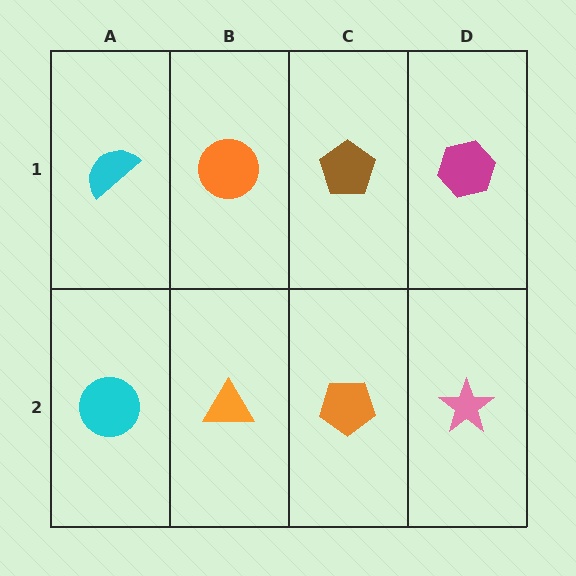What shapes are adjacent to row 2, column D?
A magenta hexagon (row 1, column D), an orange pentagon (row 2, column C).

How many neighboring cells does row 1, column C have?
3.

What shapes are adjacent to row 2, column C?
A brown pentagon (row 1, column C), an orange triangle (row 2, column B), a pink star (row 2, column D).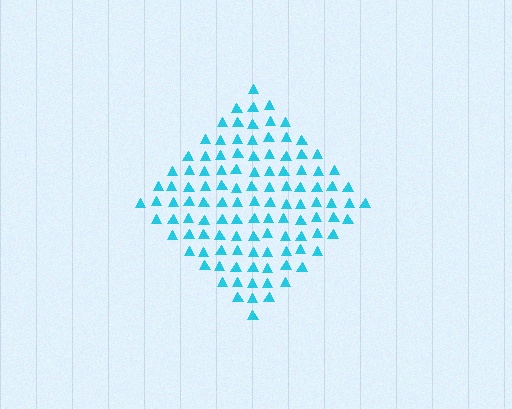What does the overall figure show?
The overall figure shows a diamond.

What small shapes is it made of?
It is made of small triangles.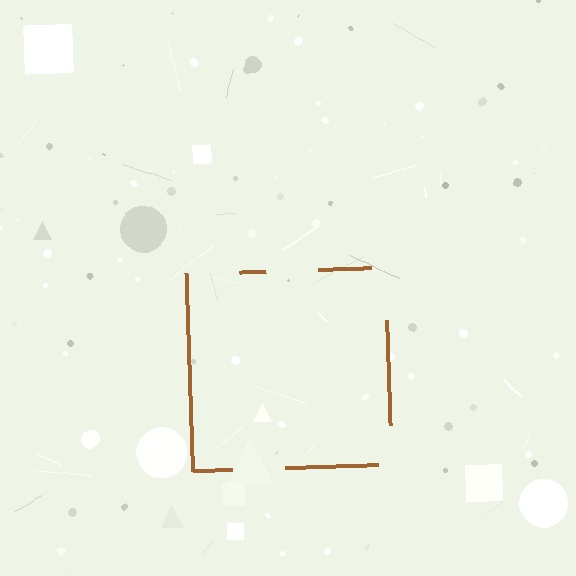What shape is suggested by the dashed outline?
The dashed outline suggests a square.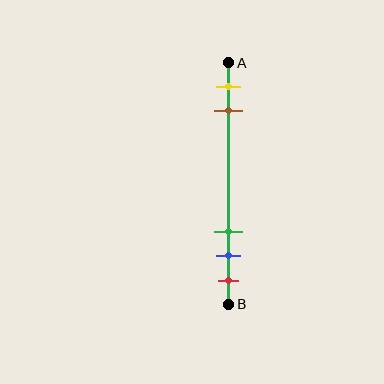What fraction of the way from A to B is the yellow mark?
The yellow mark is approximately 10% (0.1) of the way from A to B.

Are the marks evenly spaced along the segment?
No, the marks are not evenly spaced.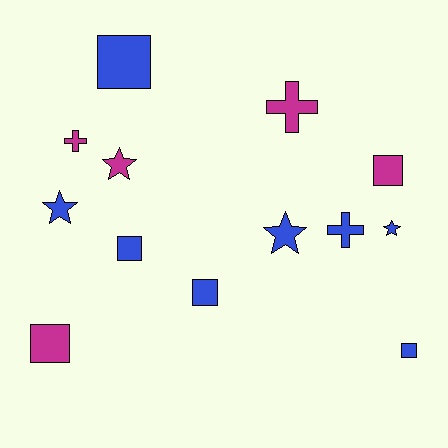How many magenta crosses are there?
There are 2 magenta crosses.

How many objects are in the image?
There are 13 objects.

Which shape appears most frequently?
Square, with 6 objects.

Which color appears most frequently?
Blue, with 8 objects.